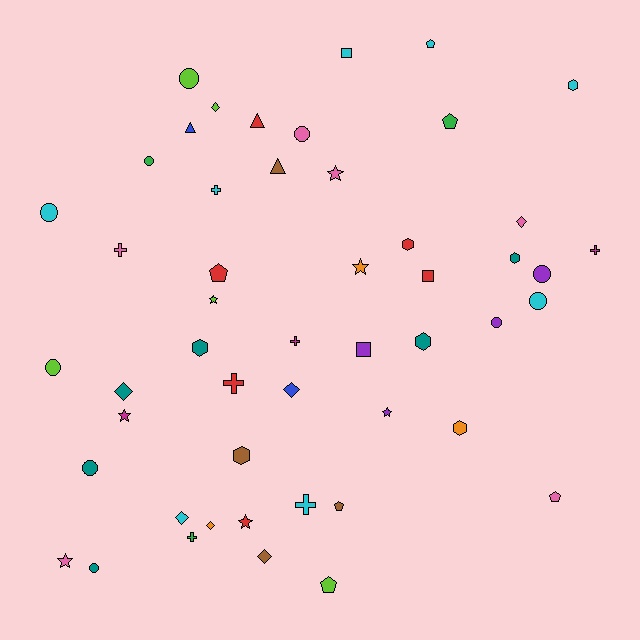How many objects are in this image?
There are 50 objects.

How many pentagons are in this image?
There are 6 pentagons.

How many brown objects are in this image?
There are 4 brown objects.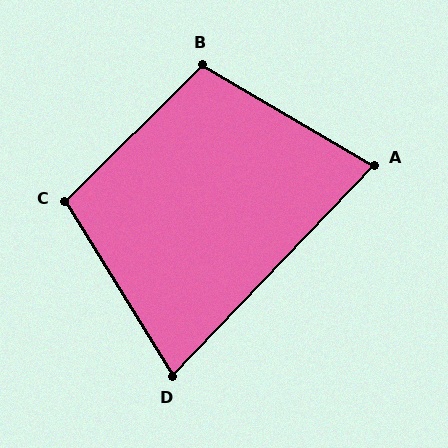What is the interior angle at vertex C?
Approximately 103 degrees (obtuse).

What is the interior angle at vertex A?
Approximately 77 degrees (acute).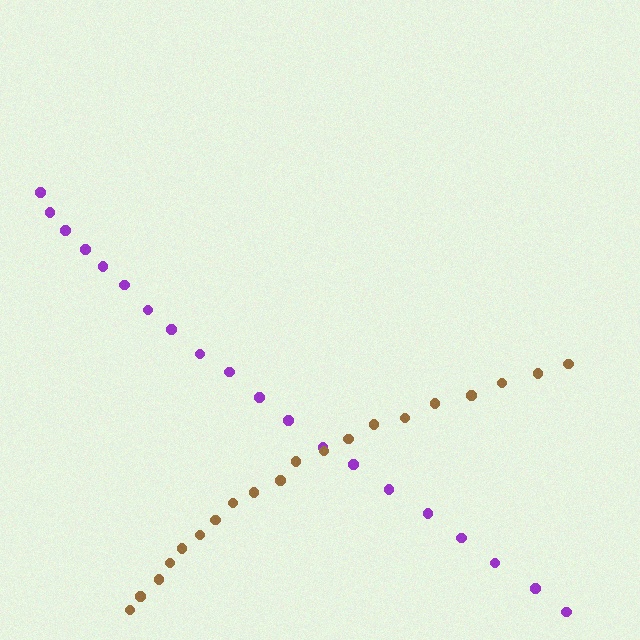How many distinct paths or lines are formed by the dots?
There are 2 distinct paths.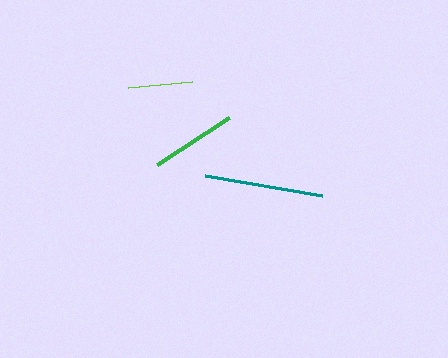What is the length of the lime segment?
The lime segment is approximately 64 pixels long.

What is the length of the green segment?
The green segment is approximately 86 pixels long.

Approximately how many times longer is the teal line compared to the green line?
The teal line is approximately 1.4 times the length of the green line.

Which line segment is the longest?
The teal line is the longest at approximately 118 pixels.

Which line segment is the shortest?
The lime line is the shortest at approximately 64 pixels.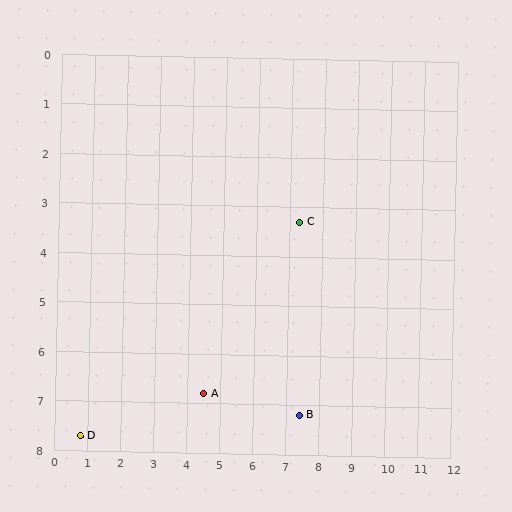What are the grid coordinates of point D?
Point D is at approximately (0.8, 7.7).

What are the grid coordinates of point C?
Point C is at approximately (7.3, 3.3).